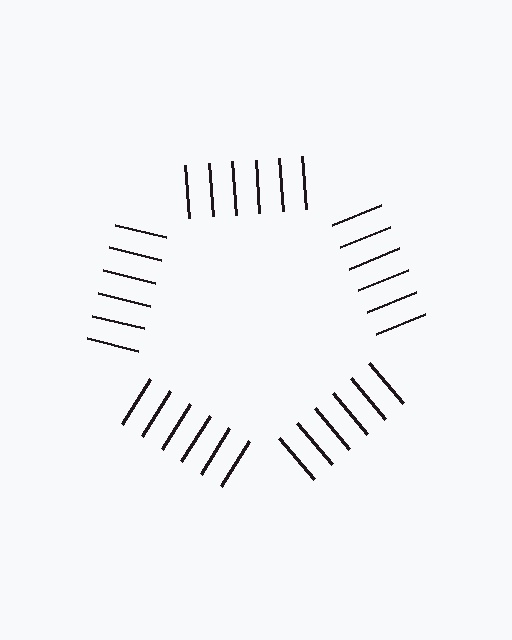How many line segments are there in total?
30 — 6 along each of the 5 edges.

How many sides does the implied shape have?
5 sides — the line-ends trace a pentagon.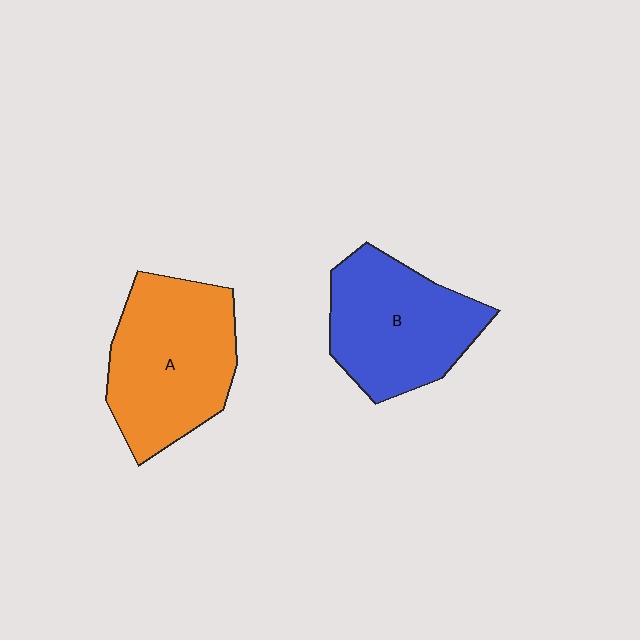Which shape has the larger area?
Shape A (orange).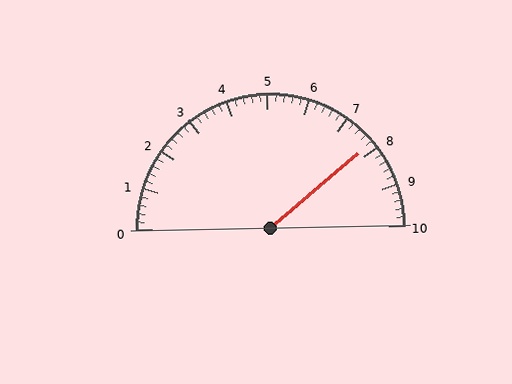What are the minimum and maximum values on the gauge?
The gauge ranges from 0 to 10.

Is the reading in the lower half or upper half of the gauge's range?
The reading is in the upper half of the range (0 to 10).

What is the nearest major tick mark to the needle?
The nearest major tick mark is 8.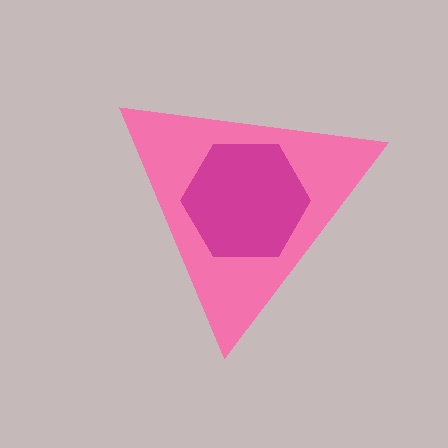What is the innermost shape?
The magenta hexagon.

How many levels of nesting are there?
2.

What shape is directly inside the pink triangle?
The magenta hexagon.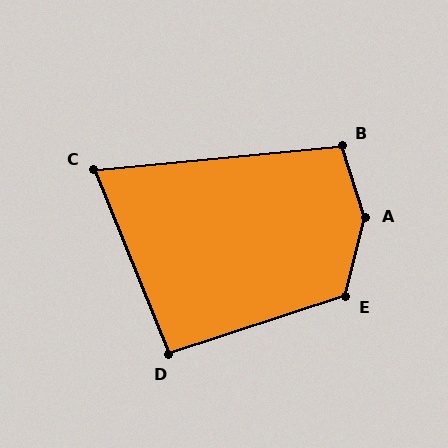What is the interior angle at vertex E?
Approximately 122 degrees (obtuse).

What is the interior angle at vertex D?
Approximately 94 degrees (approximately right).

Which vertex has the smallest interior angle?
C, at approximately 73 degrees.